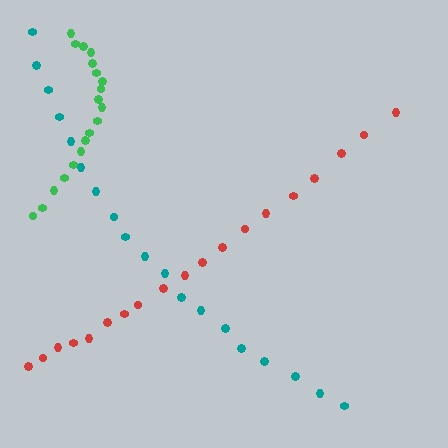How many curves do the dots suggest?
There are 3 distinct paths.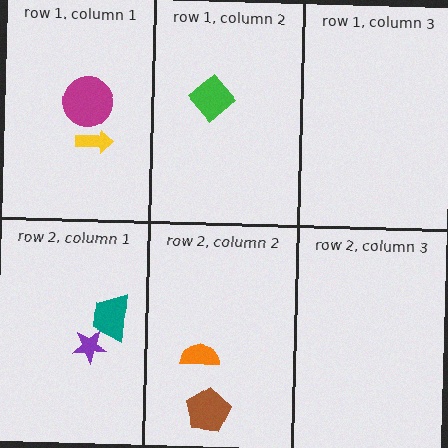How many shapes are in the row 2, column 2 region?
2.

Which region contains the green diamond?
The row 1, column 2 region.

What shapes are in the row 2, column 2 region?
The orange semicircle, the brown pentagon.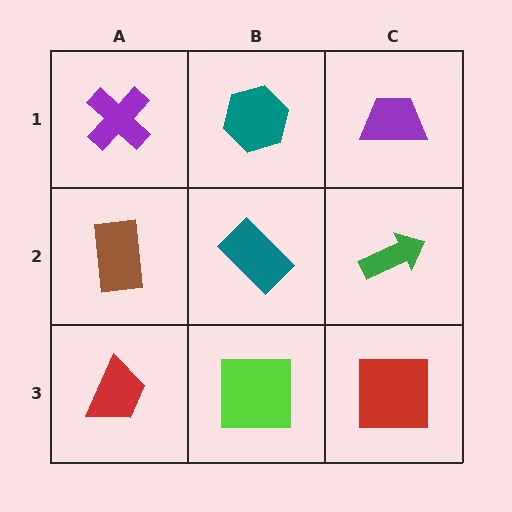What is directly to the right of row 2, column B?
A green arrow.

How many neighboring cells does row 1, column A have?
2.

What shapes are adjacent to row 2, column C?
A purple trapezoid (row 1, column C), a red square (row 3, column C), a teal rectangle (row 2, column B).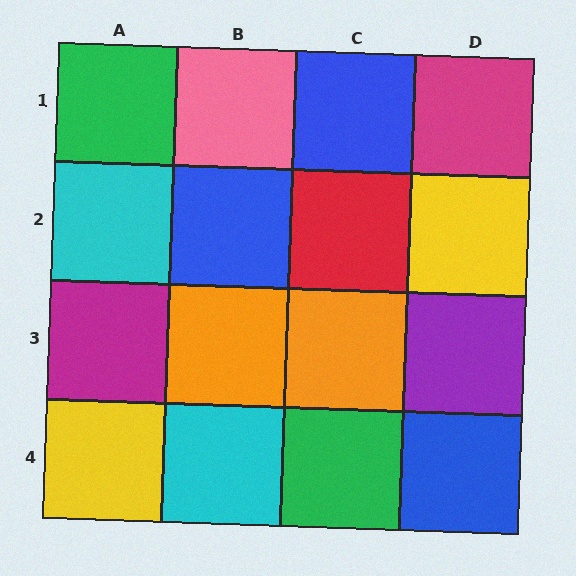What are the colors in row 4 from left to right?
Yellow, cyan, green, blue.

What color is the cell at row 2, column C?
Red.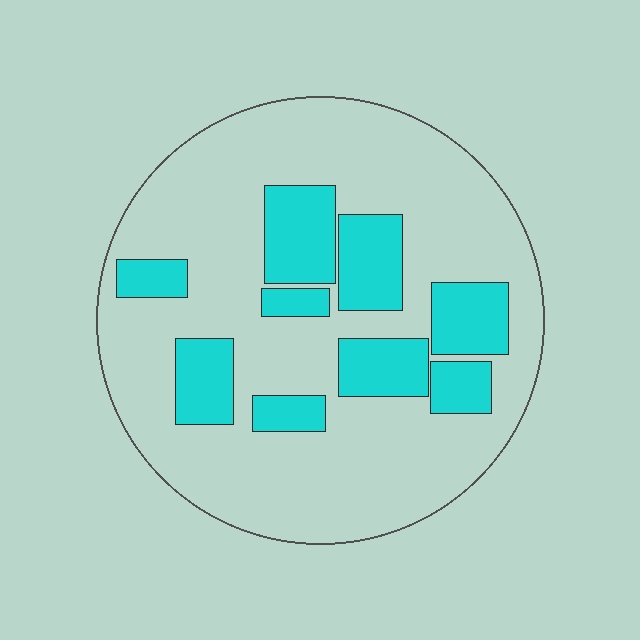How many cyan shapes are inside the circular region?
9.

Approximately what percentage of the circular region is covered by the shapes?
Approximately 25%.